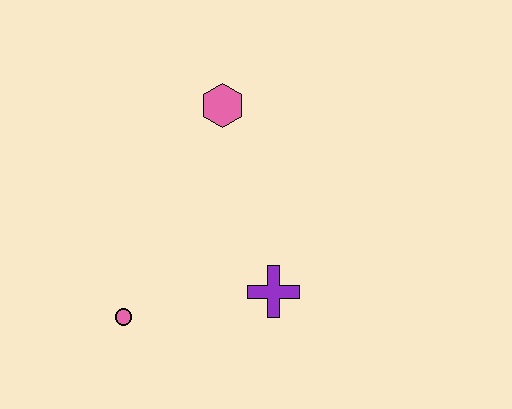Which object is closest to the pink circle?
The purple cross is closest to the pink circle.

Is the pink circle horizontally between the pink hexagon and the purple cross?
No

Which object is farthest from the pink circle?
The pink hexagon is farthest from the pink circle.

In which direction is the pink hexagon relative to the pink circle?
The pink hexagon is above the pink circle.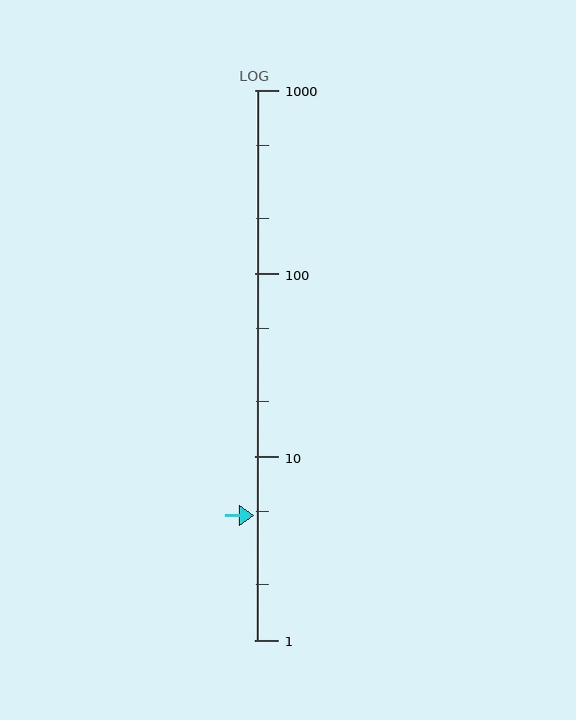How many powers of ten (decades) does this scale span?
The scale spans 3 decades, from 1 to 1000.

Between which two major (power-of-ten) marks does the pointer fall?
The pointer is between 1 and 10.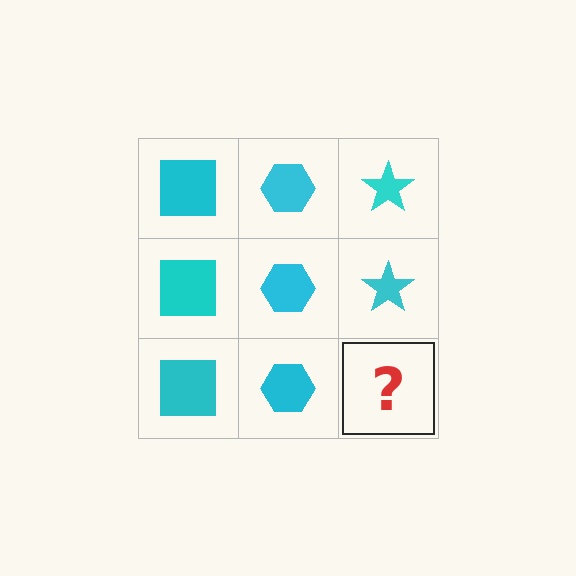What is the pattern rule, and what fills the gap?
The rule is that each column has a consistent shape. The gap should be filled with a cyan star.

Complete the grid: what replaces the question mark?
The question mark should be replaced with a cyan star.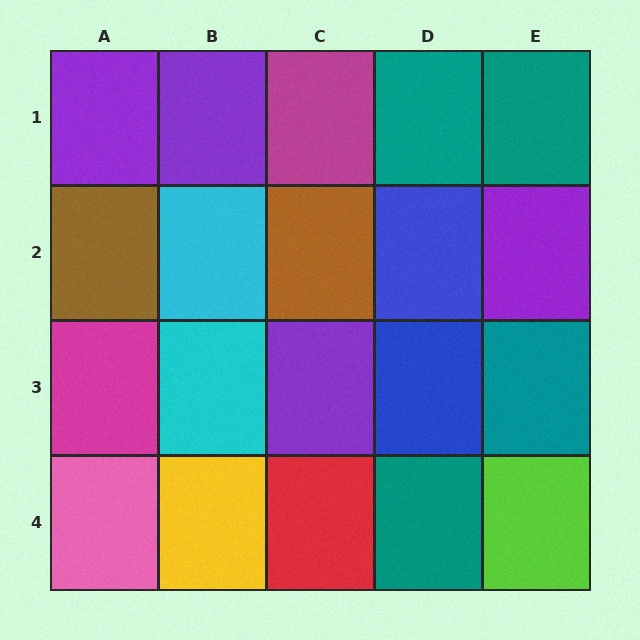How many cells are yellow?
1 cell is yellow.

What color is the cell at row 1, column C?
Magenta.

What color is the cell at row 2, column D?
Blue.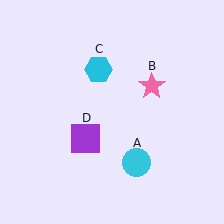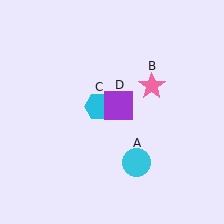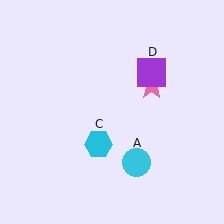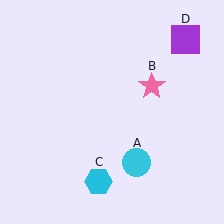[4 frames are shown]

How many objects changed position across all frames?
2 objects changed position: cyan hexagon (object C), purple square (object D).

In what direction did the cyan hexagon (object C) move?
The cyan hexagon (object C) moved down.